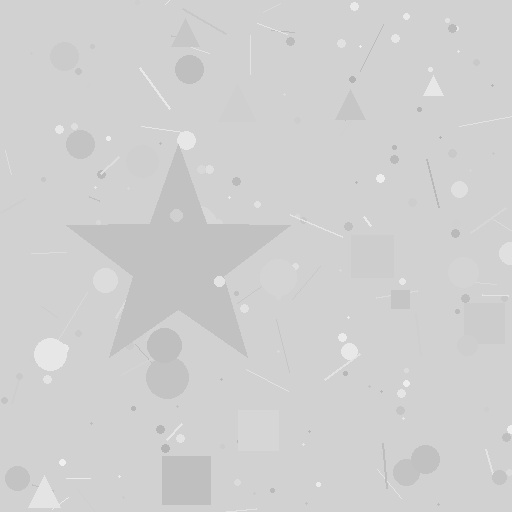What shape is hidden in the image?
A star is hidden in the image.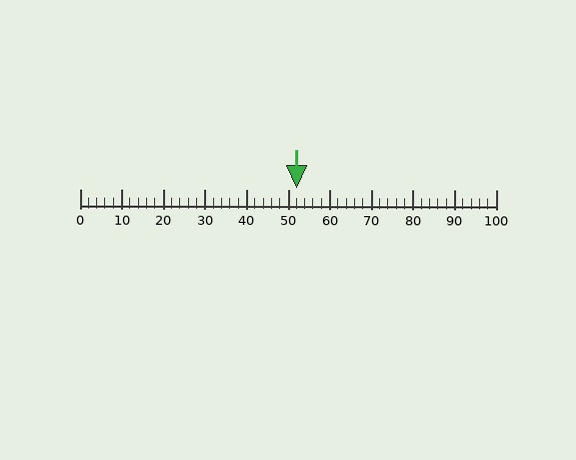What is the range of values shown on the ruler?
The ruler shows values from 0 to 100.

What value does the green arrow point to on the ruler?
The green arrow points to approximately 52.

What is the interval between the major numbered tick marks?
The major tick marks are spaced 10 units apart.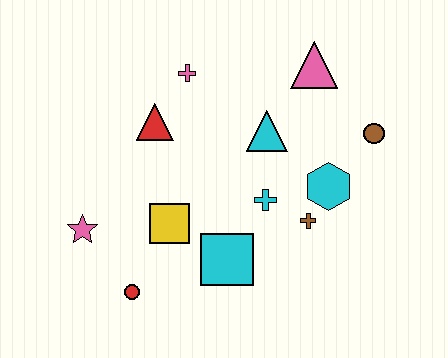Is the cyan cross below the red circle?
No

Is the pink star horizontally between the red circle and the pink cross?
No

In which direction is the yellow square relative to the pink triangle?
The yellow square is below the pink triangle.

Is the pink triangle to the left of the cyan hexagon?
Yes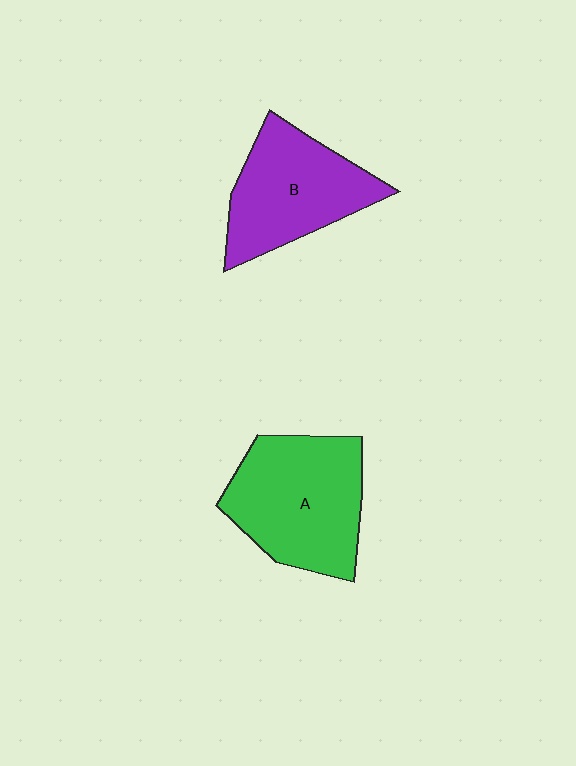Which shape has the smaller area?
Shape B (purple).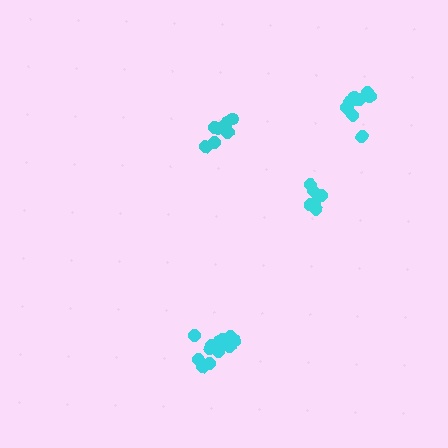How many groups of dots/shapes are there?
There are 4 groups.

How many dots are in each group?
Group 1: 7 dots, Group 2: 8 dots, Group 3: 10 dots, Group 4: 13 dots (38 total).